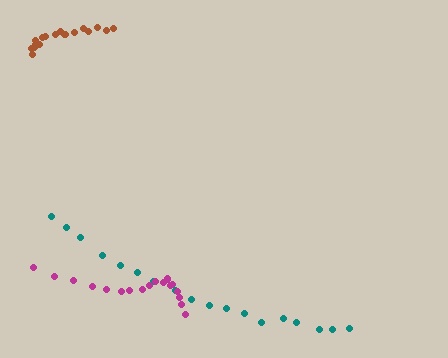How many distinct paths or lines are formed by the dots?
There are 3 distinct paths.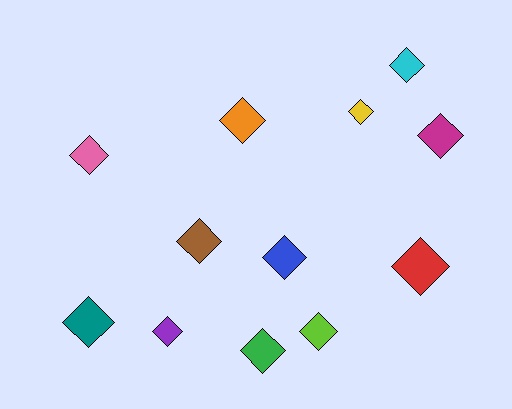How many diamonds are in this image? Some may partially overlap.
There are 12 diamonds.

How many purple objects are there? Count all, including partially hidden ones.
There is 1 purple object.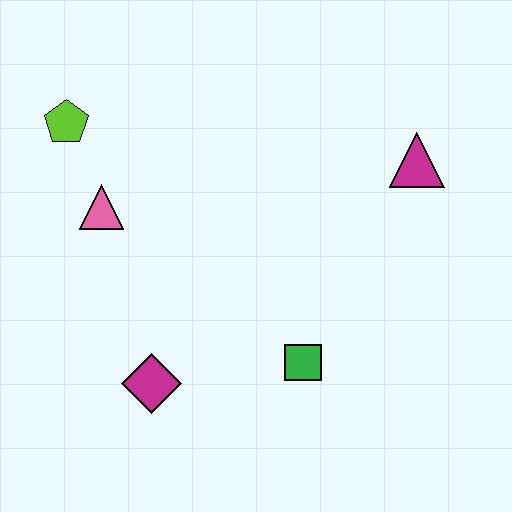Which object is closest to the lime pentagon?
The pink triangle is closest to the lime pentagon.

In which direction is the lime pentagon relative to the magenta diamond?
The lime pentagon is above the magenta diamond.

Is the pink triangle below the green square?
No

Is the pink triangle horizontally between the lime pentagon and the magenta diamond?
Yes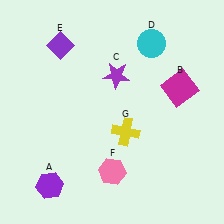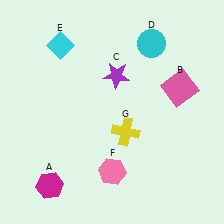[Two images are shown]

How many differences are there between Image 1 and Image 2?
There are 3 differences between the two images.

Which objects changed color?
A changed from purple to magenta. B changed from magenta to pink. E changed from purple to cyan.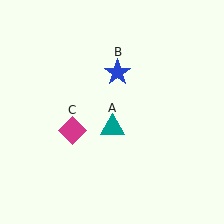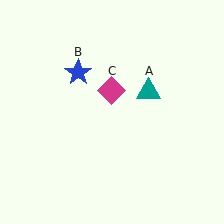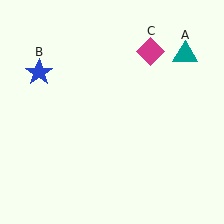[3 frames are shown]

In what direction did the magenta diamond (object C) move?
The magenta diamond (object C) moved up and to the right.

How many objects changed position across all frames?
3 objects changed position: teal triangle (object A), blue star (object B), magenta diamond (object C).